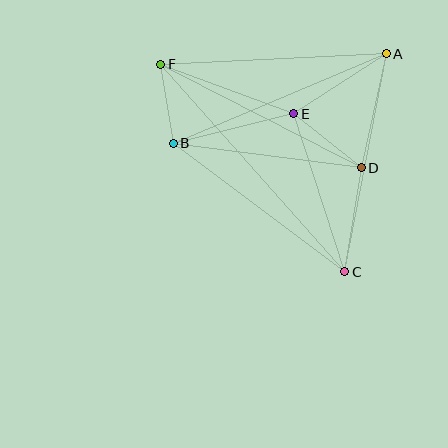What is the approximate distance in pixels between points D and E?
The distance between D and E is approximately 86 pixels.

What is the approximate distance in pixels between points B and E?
The distance between B and E is approximately 124 pixels.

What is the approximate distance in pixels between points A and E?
The distance between A and E is approximately 110 pixels.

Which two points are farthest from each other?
Points C and F are farthest from each other.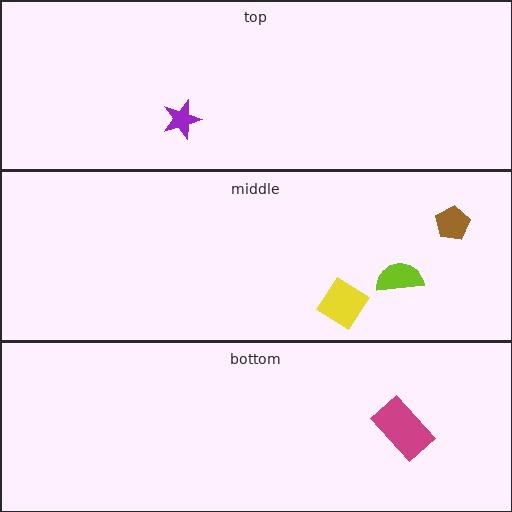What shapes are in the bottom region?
The magenta rectangle.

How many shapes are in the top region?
1.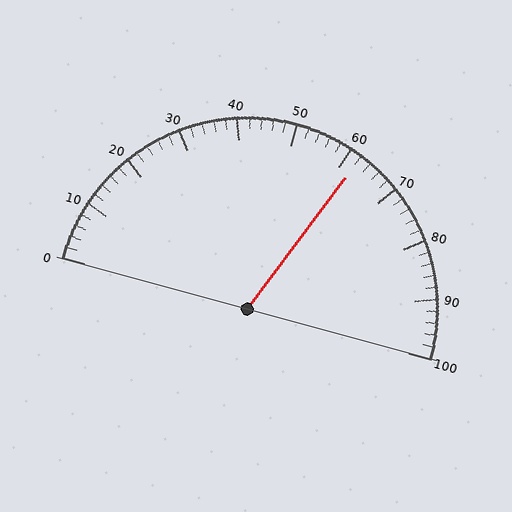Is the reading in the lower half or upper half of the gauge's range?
The reading is in the upper half of the range (0 to 100).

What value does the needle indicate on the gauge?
The needle indicates approximately 62.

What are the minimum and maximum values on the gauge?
The gauge ranges from 0 to 100.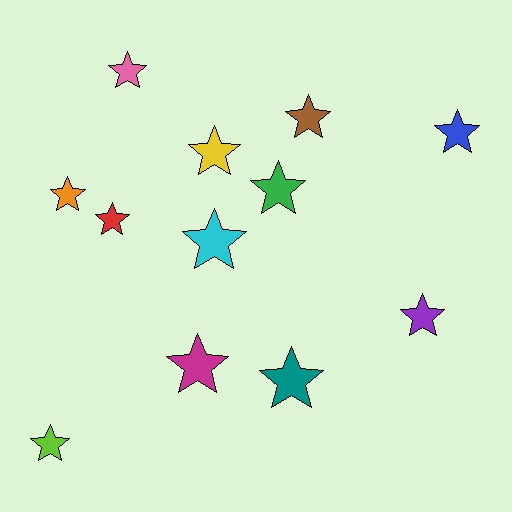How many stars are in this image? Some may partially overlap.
There are 12 stars.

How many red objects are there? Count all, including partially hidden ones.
There is 1 red object.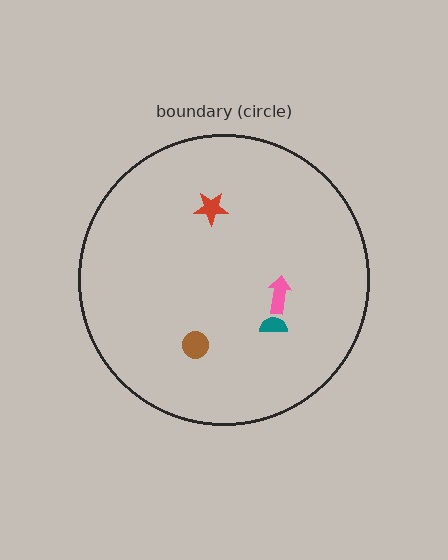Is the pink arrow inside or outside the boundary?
Inside.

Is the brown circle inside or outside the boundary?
Inside.